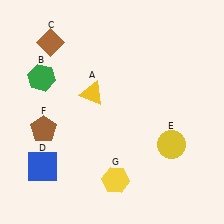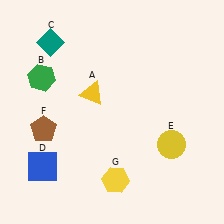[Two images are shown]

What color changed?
The diamond (C) changed from brown in Image 1 to teal in Image 2.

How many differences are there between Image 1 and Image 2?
There is 1 difference between the two images.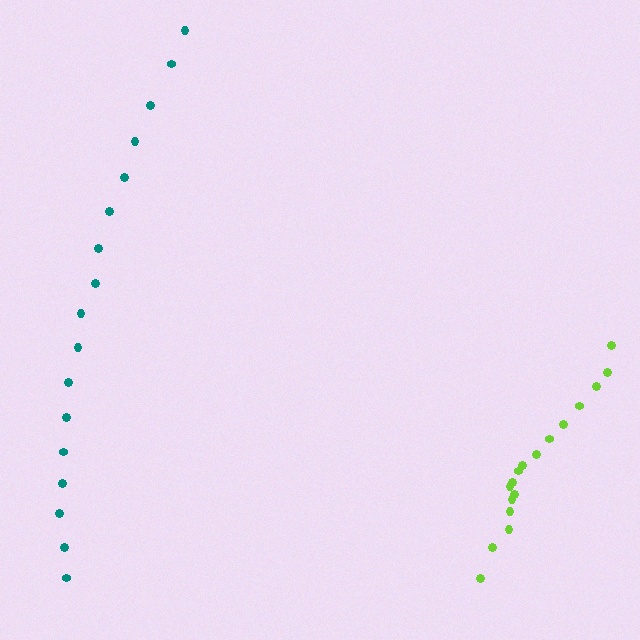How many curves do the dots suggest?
There are 2 distinct paths.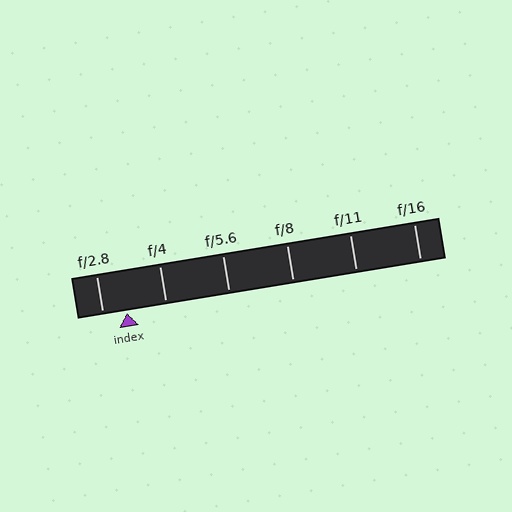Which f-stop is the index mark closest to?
The index mark is closest to f/2.8.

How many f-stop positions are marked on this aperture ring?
There are 6 f-stop positions marked.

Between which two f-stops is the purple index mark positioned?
The index mark is between f/2.8 and f/4.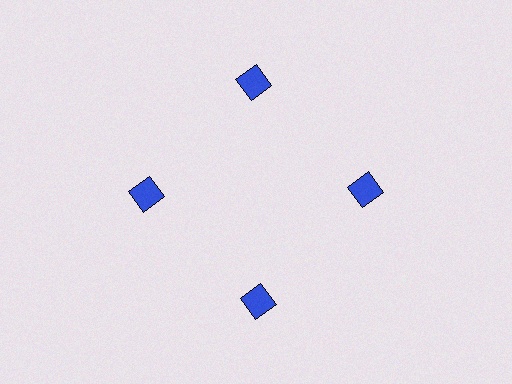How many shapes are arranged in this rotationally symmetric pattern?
There are 4 shapes, arranged in 4 groups of 1.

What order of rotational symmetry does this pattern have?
This pattern has 4-fold rotational symmetry.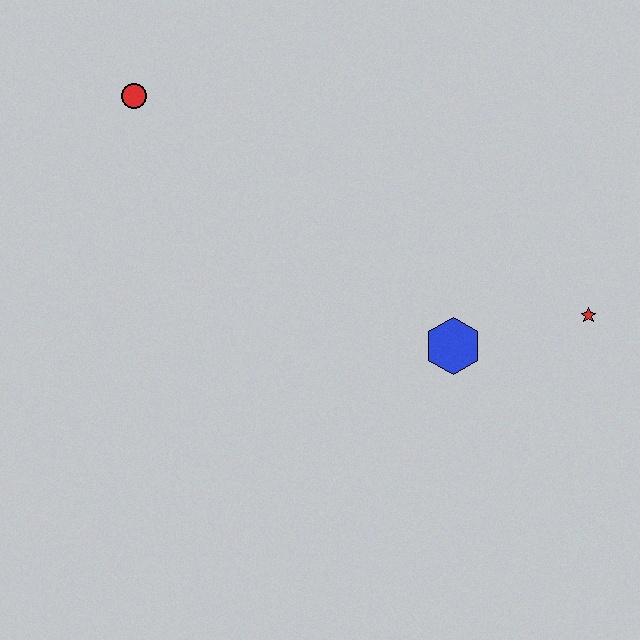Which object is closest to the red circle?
The blue hexagon is closest to the red circle.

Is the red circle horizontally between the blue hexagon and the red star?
No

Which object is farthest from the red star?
The red circle is farthest from the red star.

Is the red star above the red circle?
No